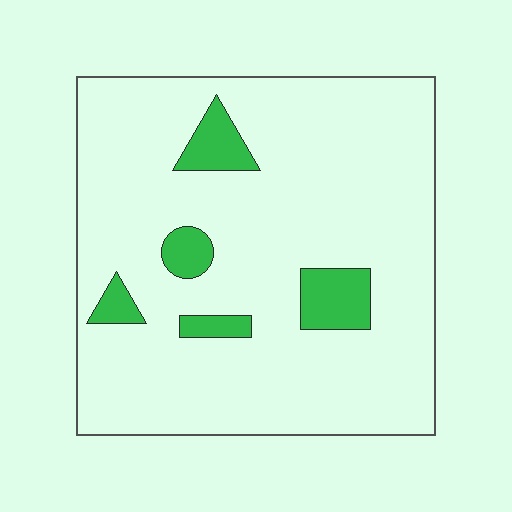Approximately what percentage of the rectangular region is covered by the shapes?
Approximately 10%.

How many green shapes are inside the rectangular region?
5.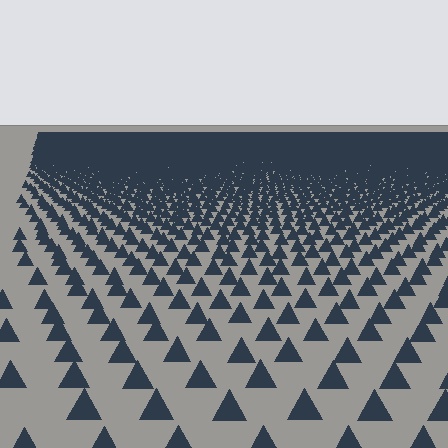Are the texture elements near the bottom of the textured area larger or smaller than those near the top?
Larger. Near the bottom, elements are closer to the viewer and appear at a bigger on-screen size.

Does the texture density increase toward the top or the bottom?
Density increases toward the top.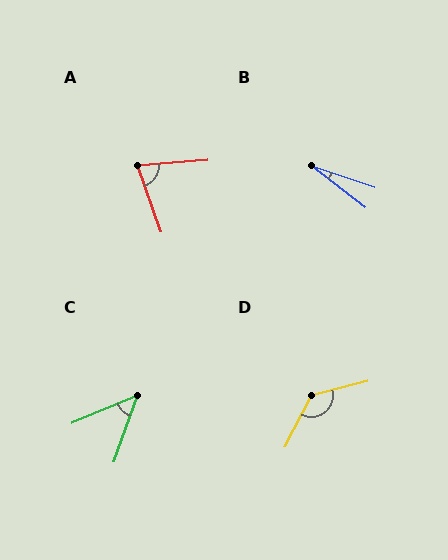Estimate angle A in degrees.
Approximately 75 degrees.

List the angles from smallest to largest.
B (19°), C (48°), A (75°), D (132°).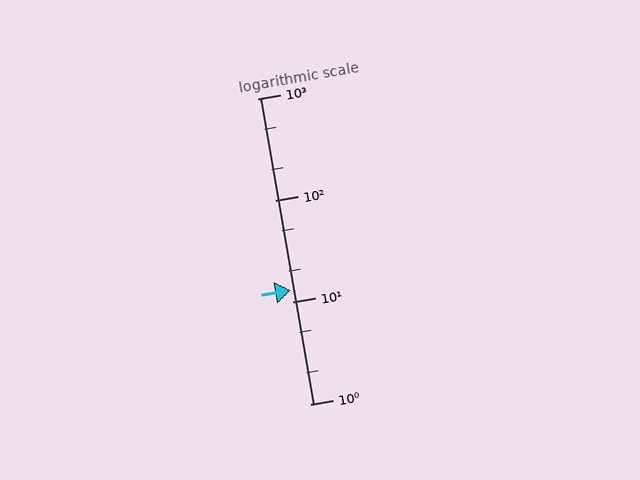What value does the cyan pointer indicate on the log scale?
The pointer indicates approximately 13.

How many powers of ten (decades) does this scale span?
The scale spans 3 decades, from 1 to 1000.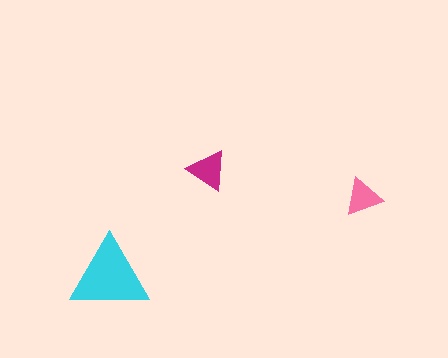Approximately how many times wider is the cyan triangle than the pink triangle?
About 2 times wider.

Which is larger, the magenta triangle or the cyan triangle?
The cyan one.